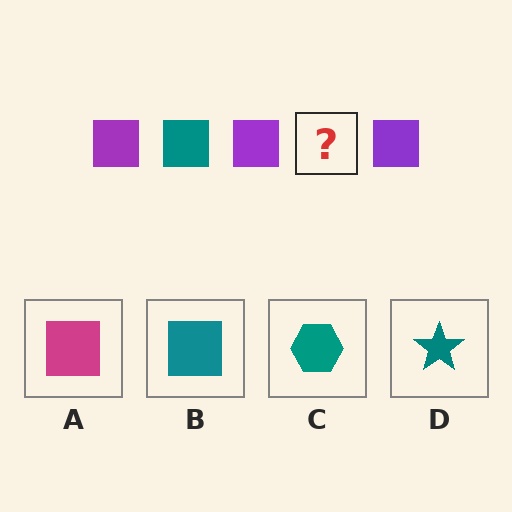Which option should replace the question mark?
Option B.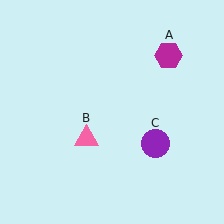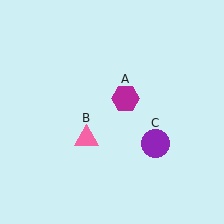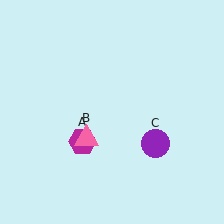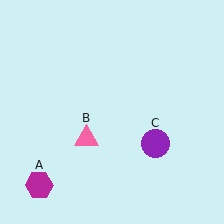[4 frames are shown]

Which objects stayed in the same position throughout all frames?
Pink triangle (object B) and purple circle (object C) remained stationary.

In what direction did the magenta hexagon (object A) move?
The magenta hexagon (object A) moved down and to the left.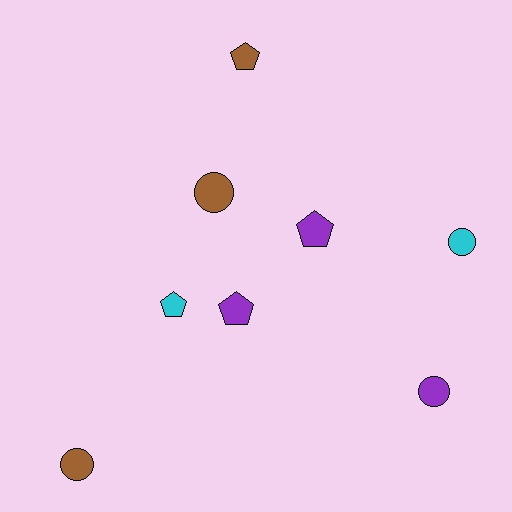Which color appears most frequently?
Brown, with 3 objects.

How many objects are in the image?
There are 8 objects.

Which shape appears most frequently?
Circle, with 4 objects.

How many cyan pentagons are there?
There is 1 cyan pentagon.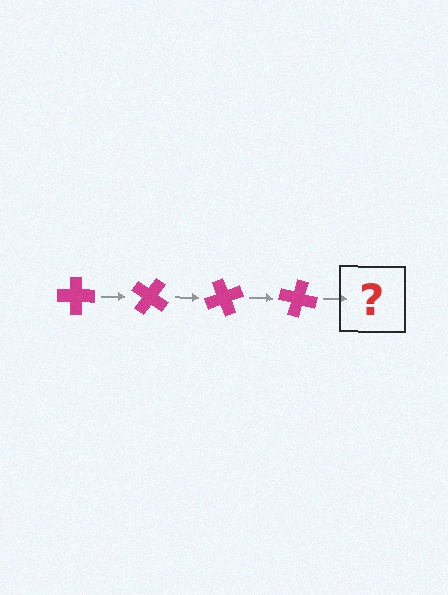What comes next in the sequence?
The next element should be a magenta cross rotated 140 degrees.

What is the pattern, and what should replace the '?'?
The pattern is that the cross rotates 35 degrees each step. The '?' should be a magenta cross rotated 140 degrees.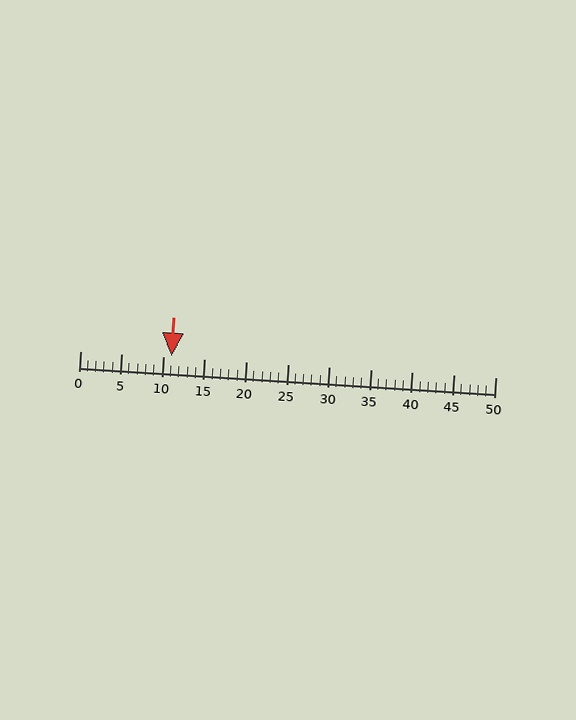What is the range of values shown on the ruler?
The ruler shows values from 0 to 50.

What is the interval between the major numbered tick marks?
The major tick marks are spaced 5 units apart.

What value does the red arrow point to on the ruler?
The red arrow points to approximately 11.